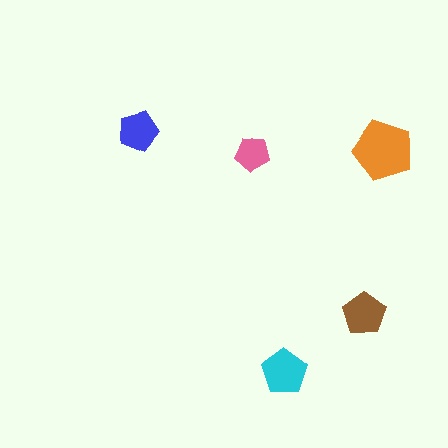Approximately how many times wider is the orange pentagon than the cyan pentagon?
About 1.5 times wider.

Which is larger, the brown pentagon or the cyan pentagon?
The cyan one.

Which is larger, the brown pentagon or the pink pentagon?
The brown one.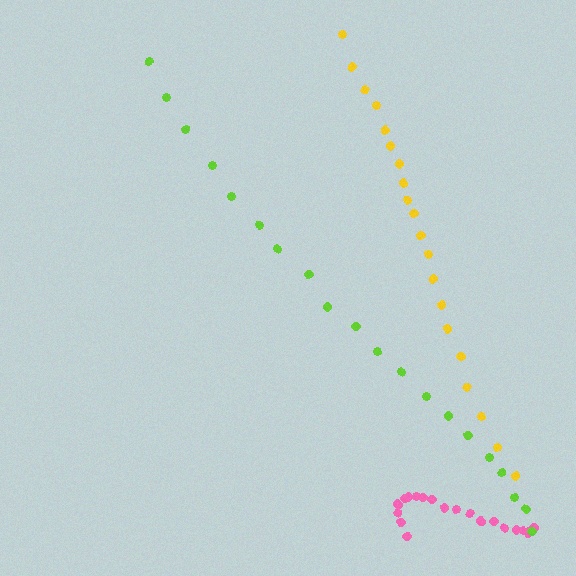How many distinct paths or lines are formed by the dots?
There are 3 distinct paths.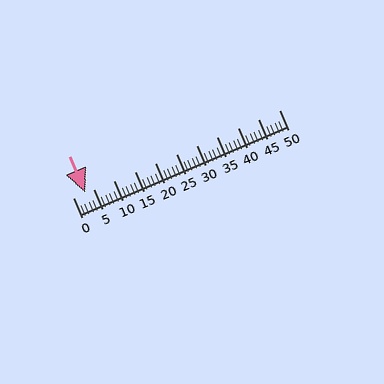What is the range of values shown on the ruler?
The ruler shows values from 0 to 50.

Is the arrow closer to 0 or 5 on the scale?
The arrow is closer to 5.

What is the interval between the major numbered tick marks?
The major tick marks are spaced 5 units apart.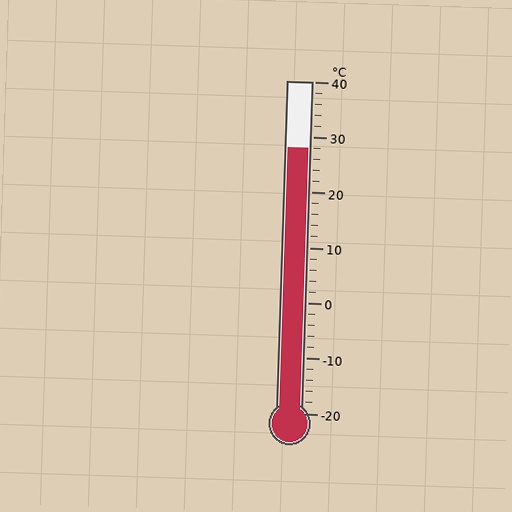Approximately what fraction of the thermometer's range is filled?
The thermometer is filled to approximately 80% of its range.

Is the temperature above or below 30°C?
The temperature is below 30°C.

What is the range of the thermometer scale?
The thermometer scale ranges from -20°C to 40°C.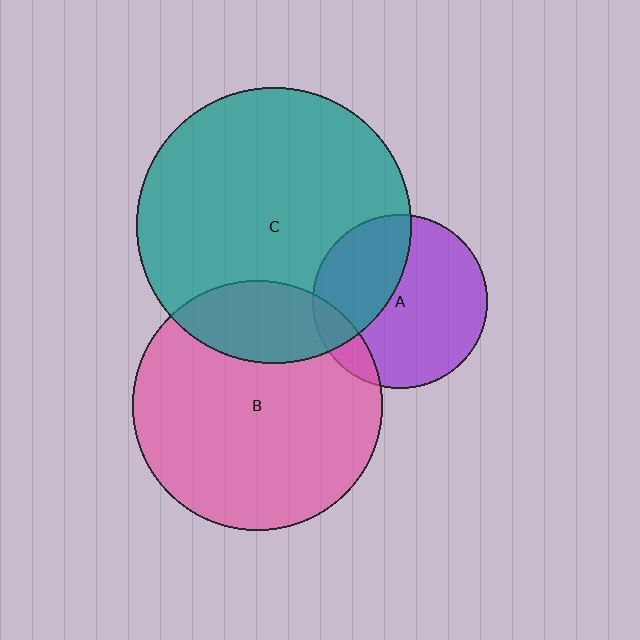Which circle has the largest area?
Circle C (teal).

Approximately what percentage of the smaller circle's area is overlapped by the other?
Approximately 35%.